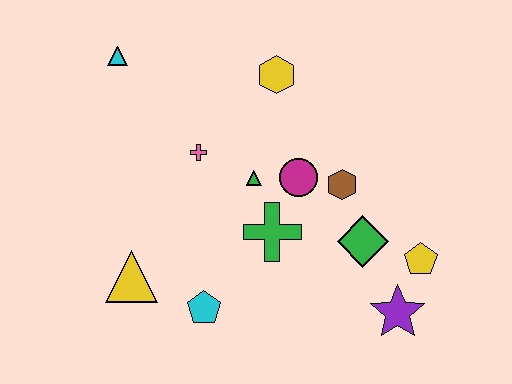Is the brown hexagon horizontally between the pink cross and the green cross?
No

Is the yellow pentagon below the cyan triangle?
Yes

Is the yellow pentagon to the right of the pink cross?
Yes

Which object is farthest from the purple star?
The cyan triangle is farthest from the purple star.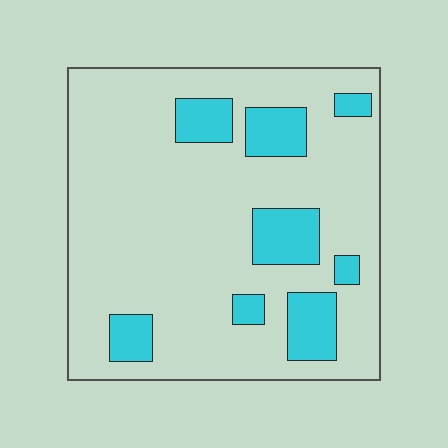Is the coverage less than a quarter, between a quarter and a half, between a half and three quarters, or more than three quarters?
Less than a quarter.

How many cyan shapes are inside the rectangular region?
8.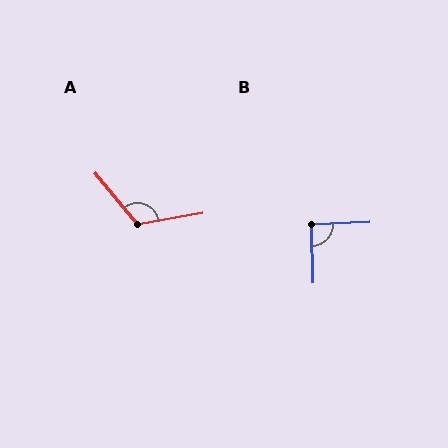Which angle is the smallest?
B, at approximately 91 degrees.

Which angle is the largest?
A, at approximately 120 degrees.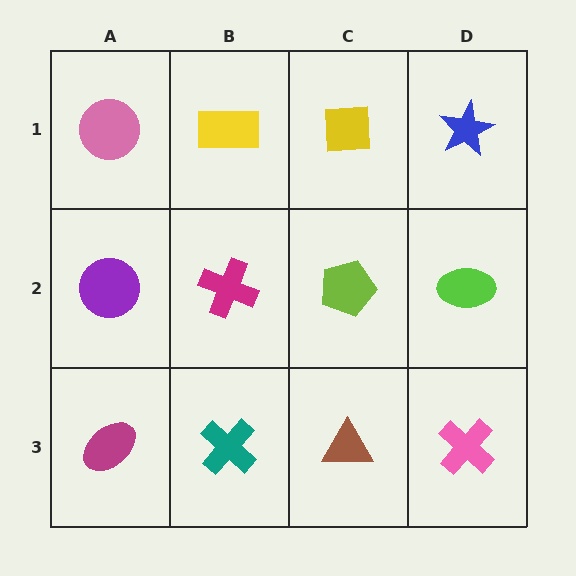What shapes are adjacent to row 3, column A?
A purple circle (row 2, column A), a teal cross (row 3, column B).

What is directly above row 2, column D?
A blue star.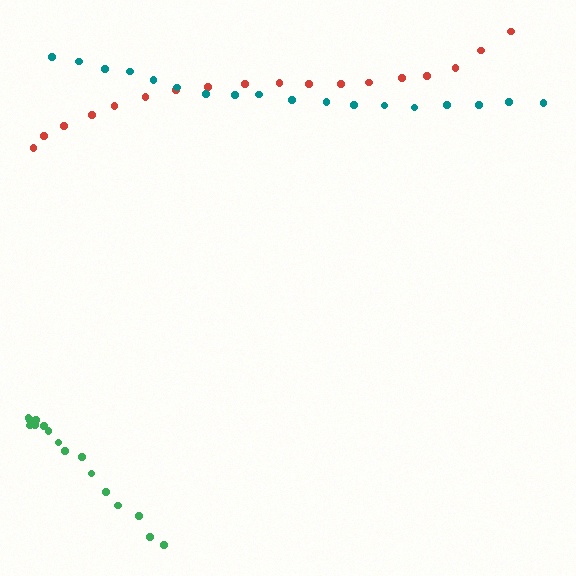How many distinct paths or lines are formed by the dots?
There are 3 distinct paths.